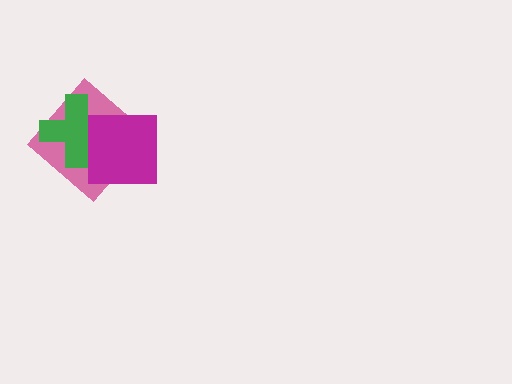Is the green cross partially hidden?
Yes, it is partially covered by another shape.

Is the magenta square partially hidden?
No, no other shape covers it.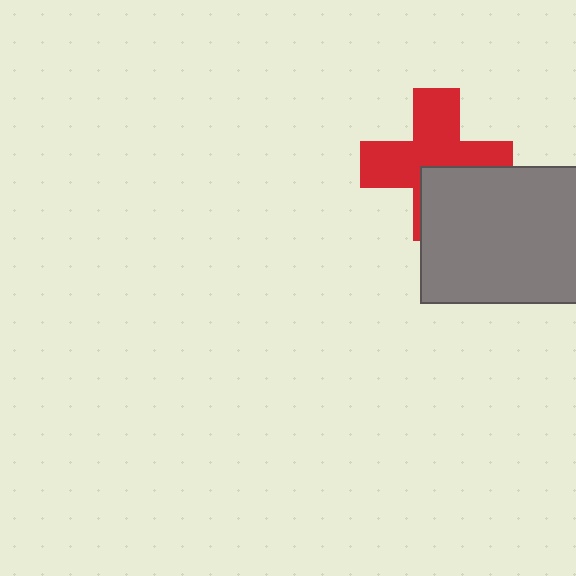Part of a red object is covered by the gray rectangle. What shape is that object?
It is a cross.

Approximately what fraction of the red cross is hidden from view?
Roughly 35% of the red cross is hidden behind the gray rectangle.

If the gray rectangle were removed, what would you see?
You would see the complete red cross.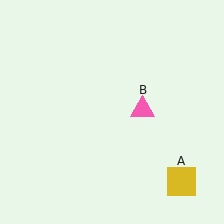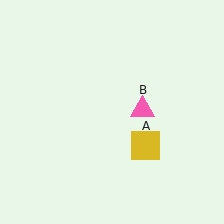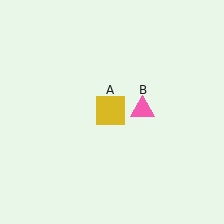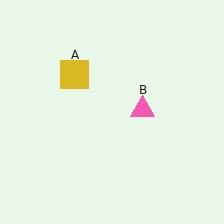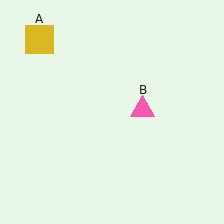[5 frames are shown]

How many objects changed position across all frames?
1 object changed position: yellow square (object A).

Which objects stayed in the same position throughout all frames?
Pink triangle (object B) remained stationary.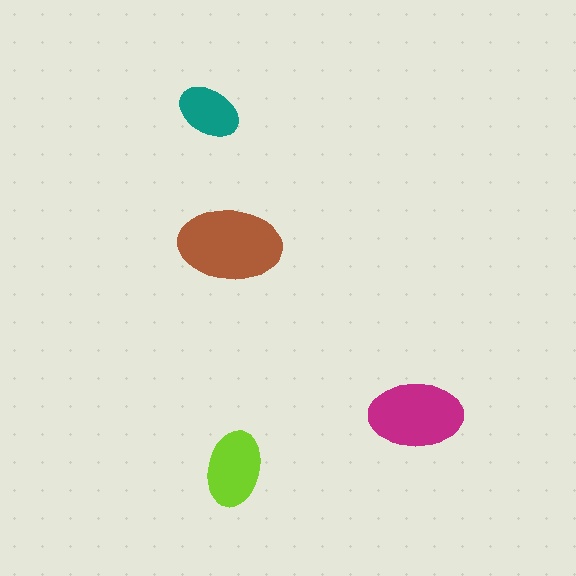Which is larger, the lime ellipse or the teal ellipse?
The lime one.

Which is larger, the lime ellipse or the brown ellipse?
The brown one.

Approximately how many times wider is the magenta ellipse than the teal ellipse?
About 1.5 times wider.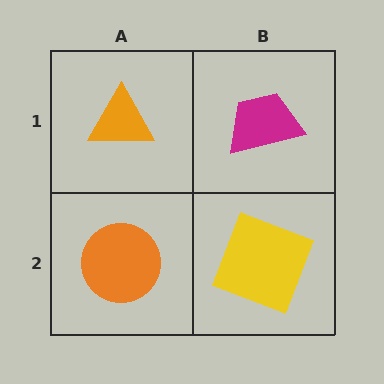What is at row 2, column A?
An orange circle.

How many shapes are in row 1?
2 shapes.